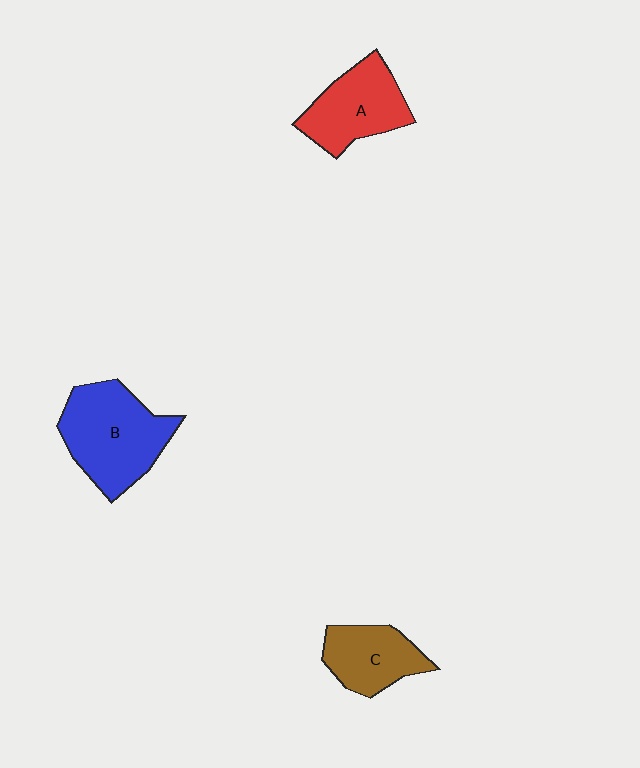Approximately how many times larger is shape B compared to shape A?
Approximately 1.3 times.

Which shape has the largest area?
Shape B (blue).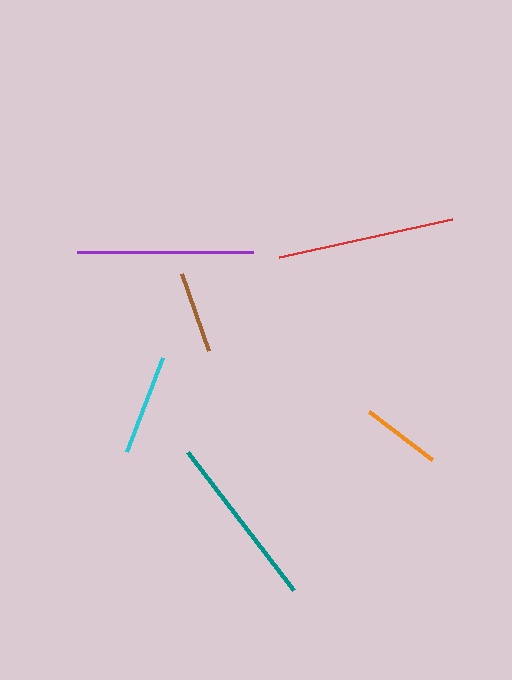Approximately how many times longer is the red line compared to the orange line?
The red line is approximately 2.3 times the length of the orange line.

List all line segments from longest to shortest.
From longest to shortest: red, purple, teal, cyan, brown, orange.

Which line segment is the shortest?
The orange line is the shortest at approximately 79 pixels.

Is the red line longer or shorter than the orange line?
The red line is longer than the orange line.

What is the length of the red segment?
The red segment is approximately 178 pixels long.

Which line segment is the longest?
The red line is the longest at approximately 178 pixels.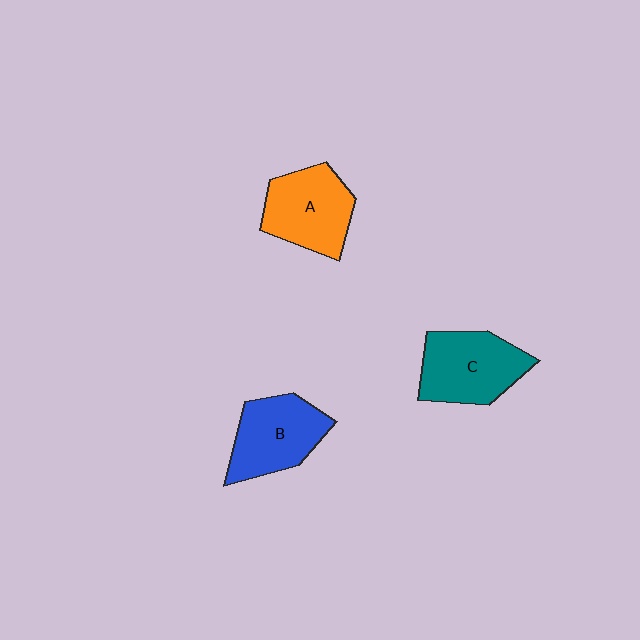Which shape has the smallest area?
Shape B (blue).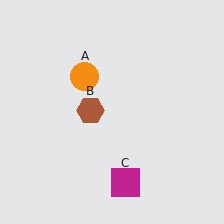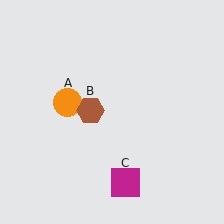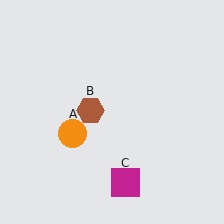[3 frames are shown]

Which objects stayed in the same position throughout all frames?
Brown hexagon (object B) and magenta square (object C) remained stationary.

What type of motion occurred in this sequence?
The orange circle (object A) rotated counterclockwise around the center of the scene.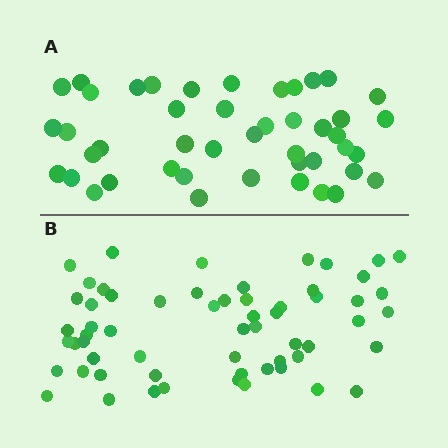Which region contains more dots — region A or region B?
Region B (the bottom region) has more dots.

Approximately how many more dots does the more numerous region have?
Region B has approximately 15 more dots than region A.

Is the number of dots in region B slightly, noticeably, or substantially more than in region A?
Region B has noticeably more, but not dramatically so. The ratio is roughly 1.3 to 1.